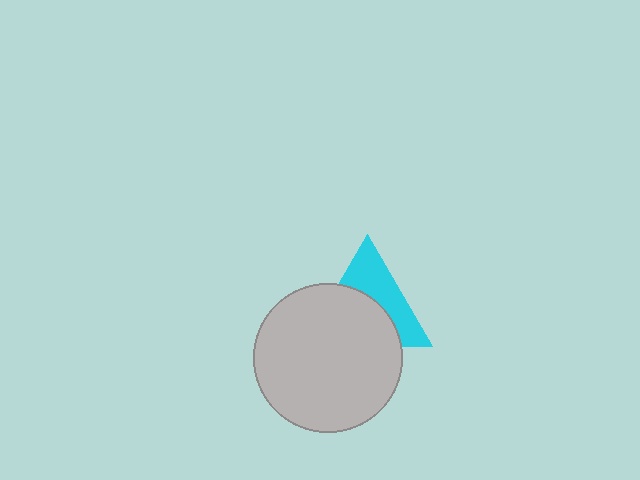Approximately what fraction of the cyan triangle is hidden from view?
Roughly 55% of the cyan triangle is hidden behind the light gray circle.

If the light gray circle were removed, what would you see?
You would see the complete cyan triangle.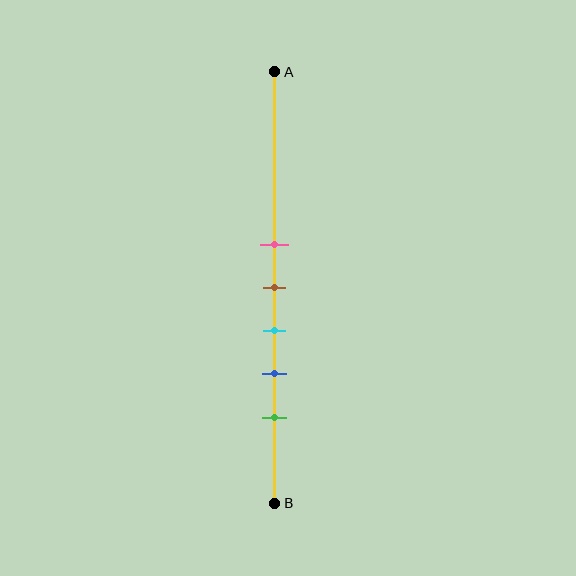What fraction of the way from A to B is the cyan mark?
The cyan mark is approximately 60% (0.6) of the way from A to B.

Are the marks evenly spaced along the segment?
Yes, the marks are approximately evenly spaced.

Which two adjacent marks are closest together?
The pink and brown marks are the closest adjacent pair.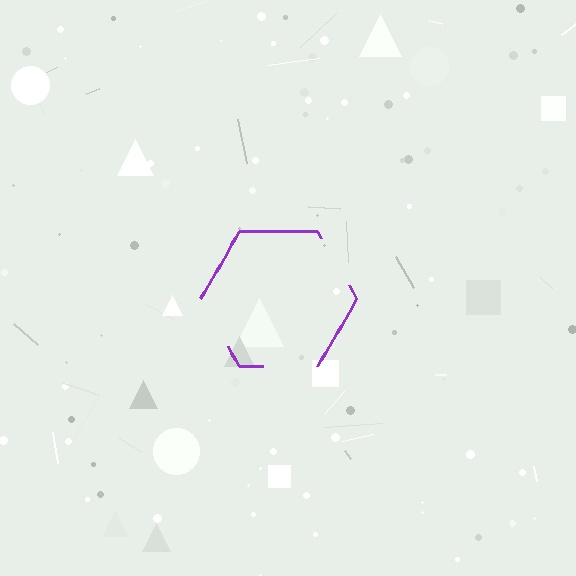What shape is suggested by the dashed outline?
The dashed outline suggests a hexagon.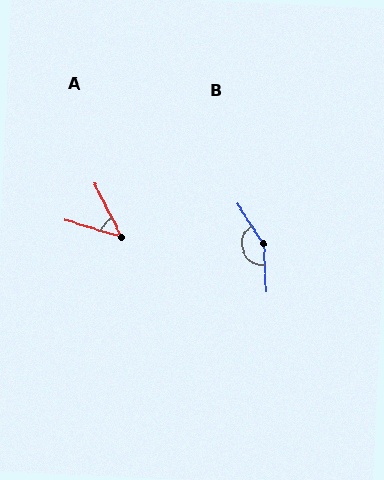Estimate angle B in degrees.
Approximately 151 degrees.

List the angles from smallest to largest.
A (47°), B (151°).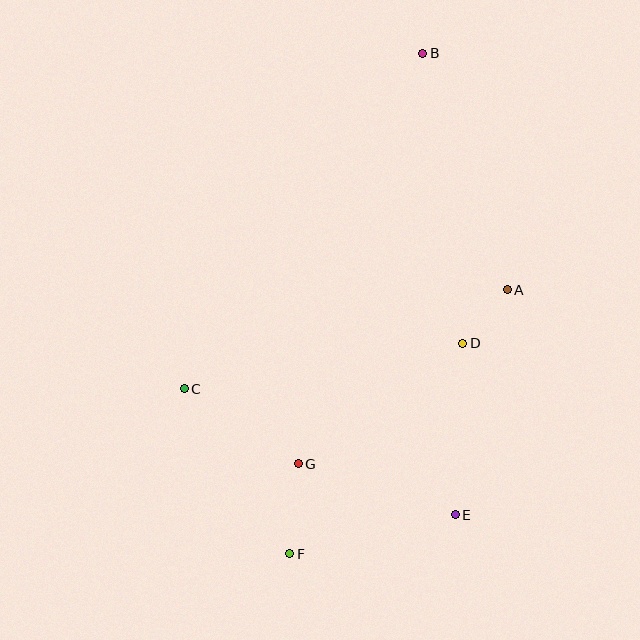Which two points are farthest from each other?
Points B and F are farthest from each other.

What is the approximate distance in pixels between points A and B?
The distance between A and B is approximately 251 pixels.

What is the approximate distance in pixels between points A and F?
The distance between A and F is approximately 342 pixels.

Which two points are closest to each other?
Points A and D are closest to each other.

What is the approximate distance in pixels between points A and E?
The distance between A and E is approximately 231 pixels.